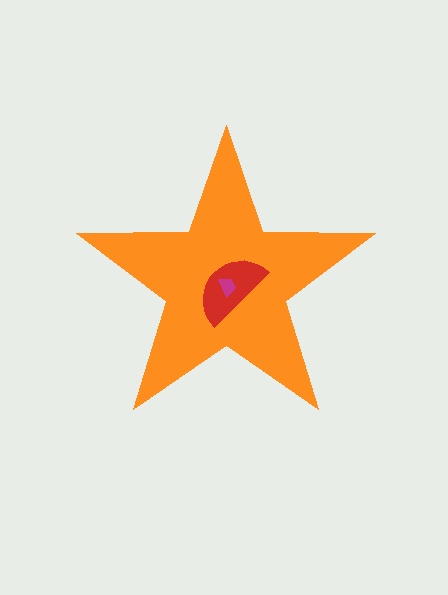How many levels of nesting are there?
3.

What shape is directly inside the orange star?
The red semicircle.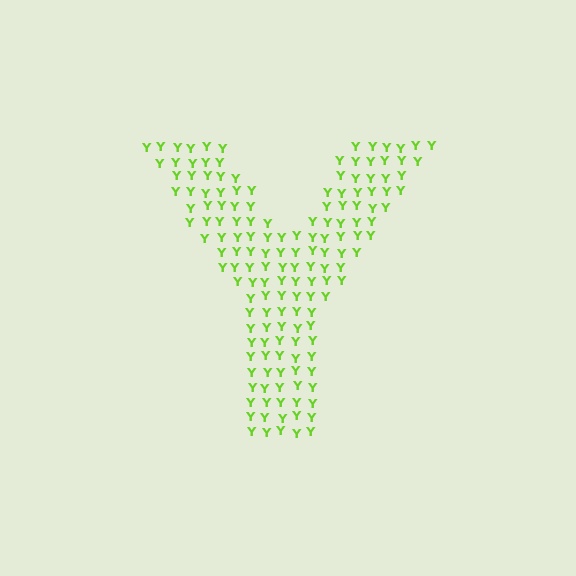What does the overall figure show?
The overall figure shows the letter Y.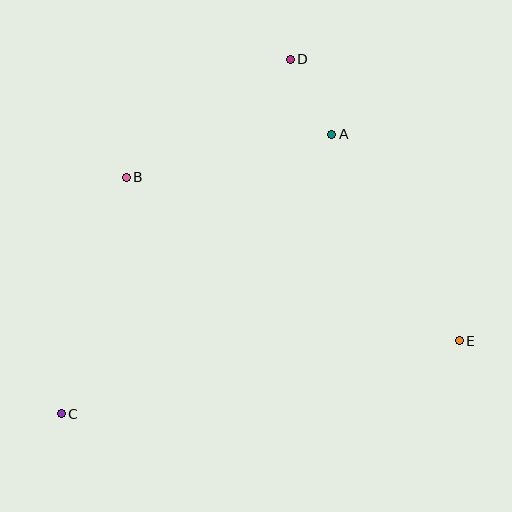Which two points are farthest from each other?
Points C and D are farthest from each other.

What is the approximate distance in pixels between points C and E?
The distance between C and E is approximately 405 pixels.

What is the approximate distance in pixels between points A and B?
The distance between A and B is approximately 210 pixels.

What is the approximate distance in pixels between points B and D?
The distance between B and D is approximately 202 pixels.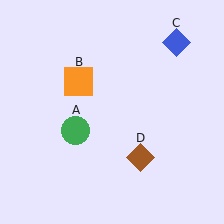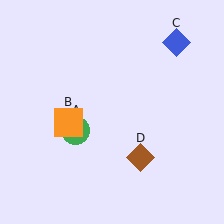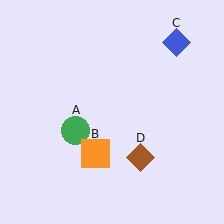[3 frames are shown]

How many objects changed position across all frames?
1 object changed position: orange square (object B).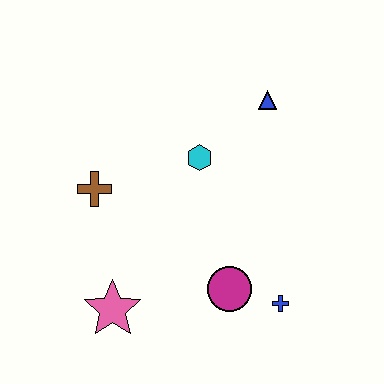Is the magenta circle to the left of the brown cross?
No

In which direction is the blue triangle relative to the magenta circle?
The blue triangle is above the magenta circle.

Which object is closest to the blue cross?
The magenta circle is closest to the blue cross.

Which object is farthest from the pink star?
The blue triangle is farthest from the pink star.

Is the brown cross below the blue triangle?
Yes